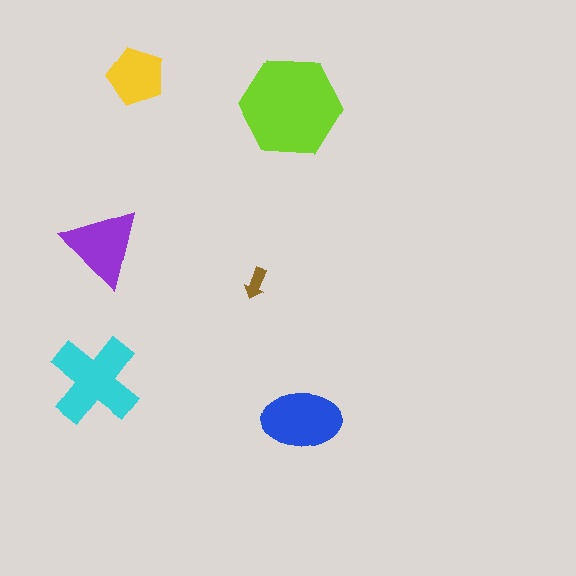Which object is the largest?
The lime hexagon.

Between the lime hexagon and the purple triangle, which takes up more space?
The lime hexagon.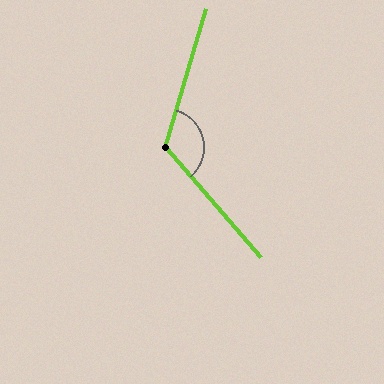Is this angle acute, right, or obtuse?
It is obtuse.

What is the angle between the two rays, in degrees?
Approximately 123 degrees.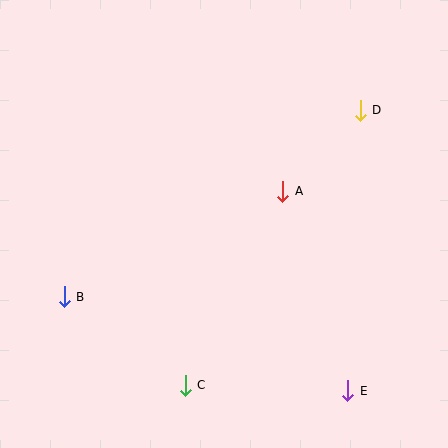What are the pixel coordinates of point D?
Point D is at (360, 110).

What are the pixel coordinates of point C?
Point C is at (185, 385).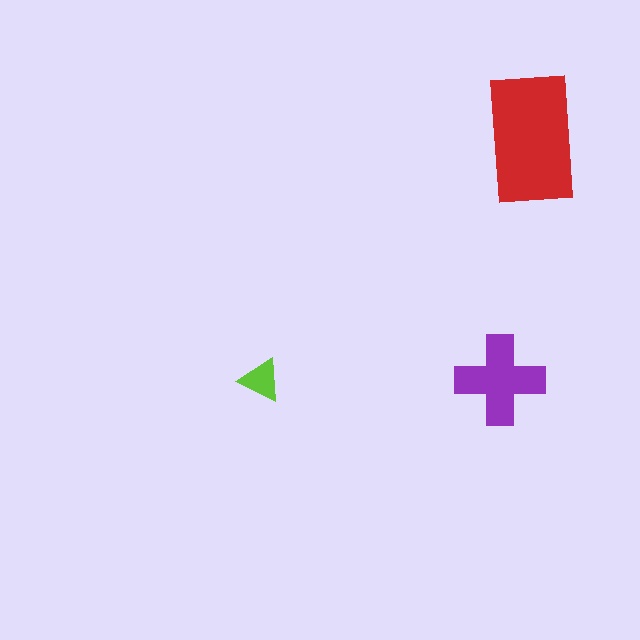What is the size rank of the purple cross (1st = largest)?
2nd.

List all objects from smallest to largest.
The lime triangle, the purple cross, the red rectangle.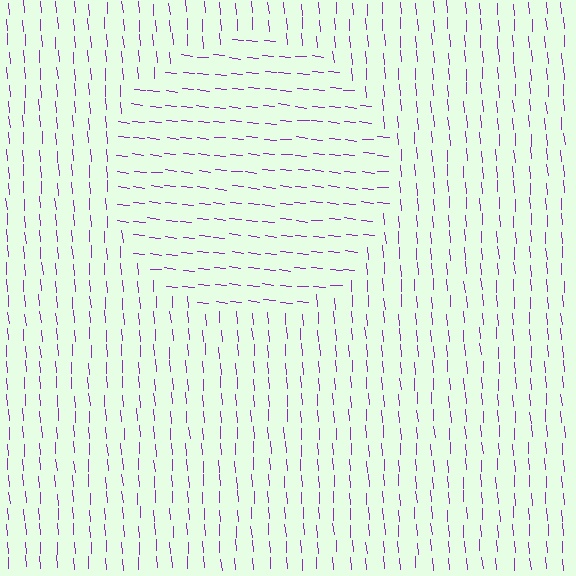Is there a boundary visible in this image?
Yes, there is a texture boundary formed by a change in line orientation.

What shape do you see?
I see a circle.